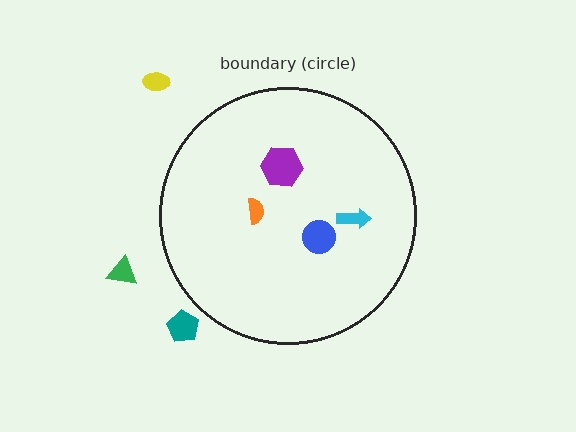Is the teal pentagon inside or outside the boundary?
Outside.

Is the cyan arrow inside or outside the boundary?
Inside.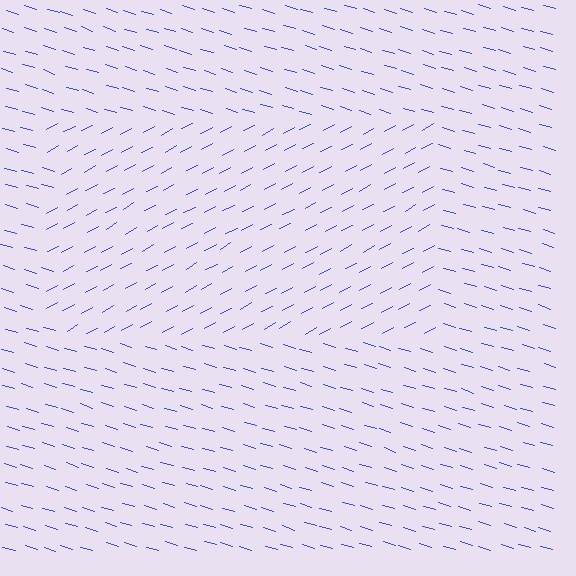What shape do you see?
I see a rectangle.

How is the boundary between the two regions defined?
The boundary is defined purely by a change in line orientation (approximately 45 degrees difference). All lines are the same color and thickness.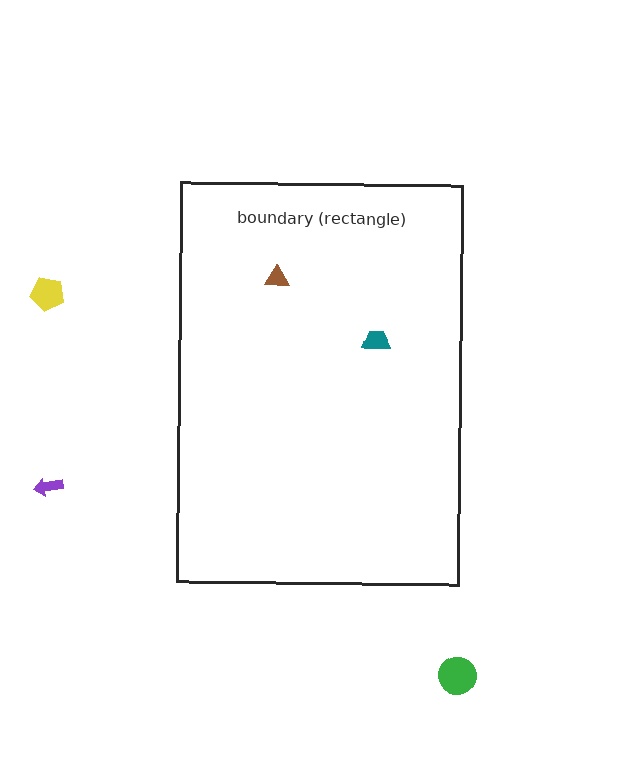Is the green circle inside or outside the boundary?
Outside.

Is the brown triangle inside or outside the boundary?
Inside.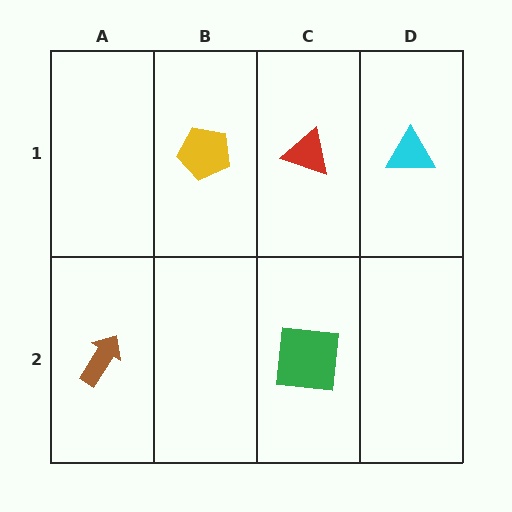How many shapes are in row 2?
2 shapes.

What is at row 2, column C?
A green square.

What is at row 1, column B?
A yellow pentagon.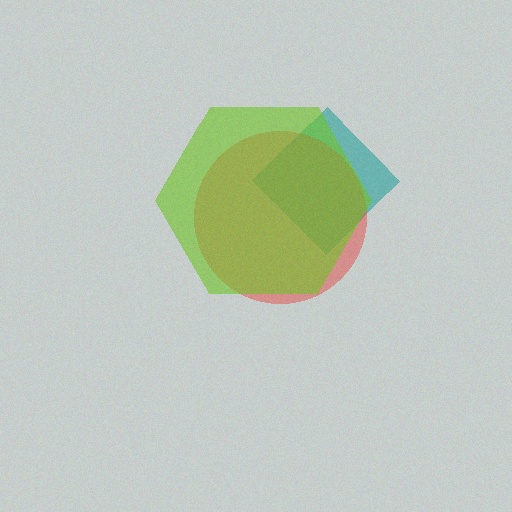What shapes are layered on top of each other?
The layered shapes are: a teal diamond, a red circle, a lime hexagon.